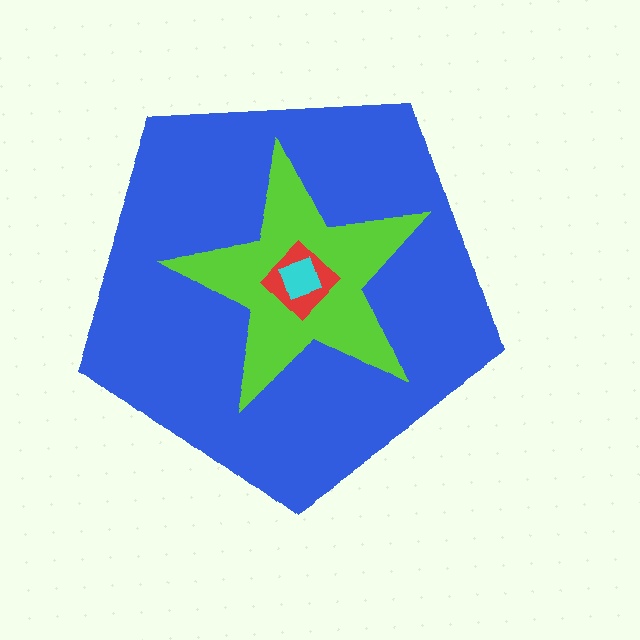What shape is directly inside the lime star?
The red diamond.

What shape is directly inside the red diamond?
The cyan square.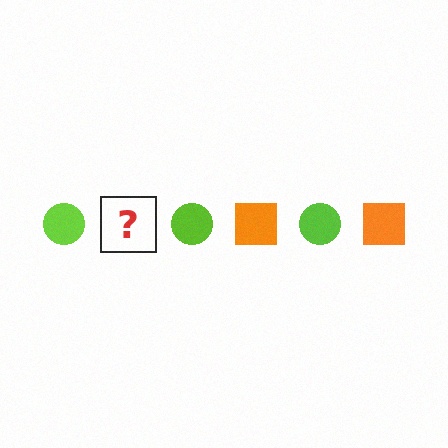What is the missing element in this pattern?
The missing element is an orange square.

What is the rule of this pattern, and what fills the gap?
The rule is that the pattern alternates between lime circle and orange square. The gap should be filled with an orange square.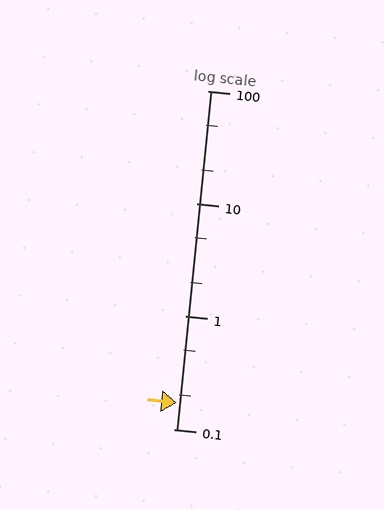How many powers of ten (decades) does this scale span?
The scale spans 3 decades, from 0.1 to 100.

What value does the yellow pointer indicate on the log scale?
The pointer indicates approximately 0.17.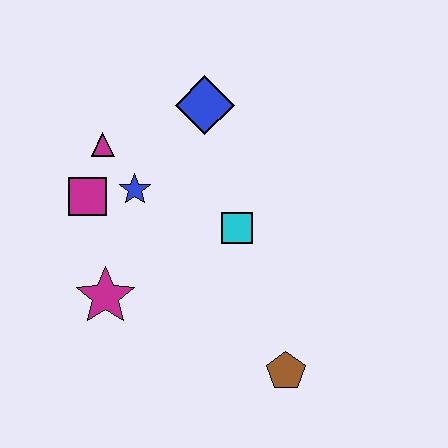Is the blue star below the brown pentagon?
No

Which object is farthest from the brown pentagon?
The magenta triangle is farthest from the brown pentagon.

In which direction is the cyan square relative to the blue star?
The cyan square is to the right of the blue star.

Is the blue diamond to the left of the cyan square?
Yes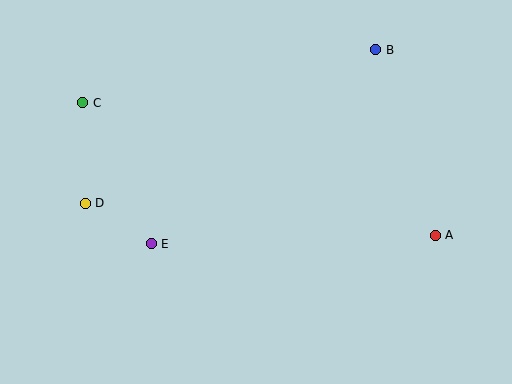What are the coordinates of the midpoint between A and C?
The midpoint between A and C is at (259, 169).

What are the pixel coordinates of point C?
Point C is at (83, 103).